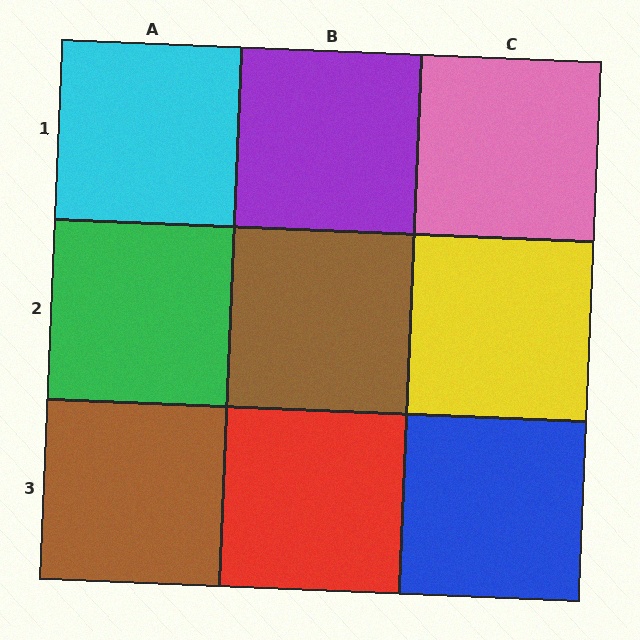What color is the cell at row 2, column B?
Brown.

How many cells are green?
1 cell is green.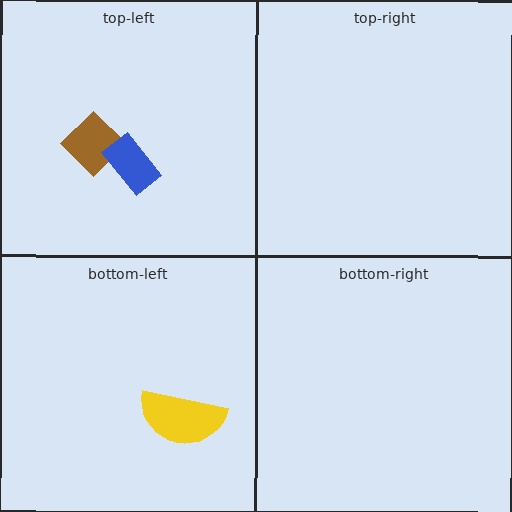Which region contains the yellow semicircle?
The bottom-left region.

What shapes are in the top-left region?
The brown diamond, the blue rectangle.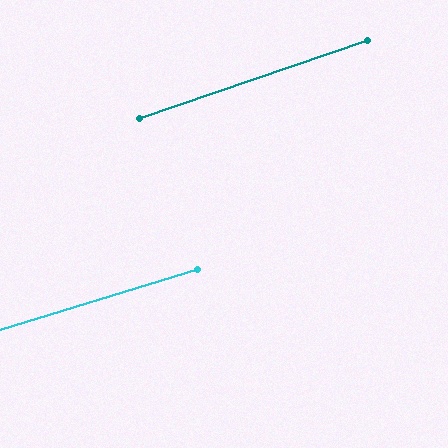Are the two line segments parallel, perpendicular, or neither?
Parallel — their directions differ by only 1.7°.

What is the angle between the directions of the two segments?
Approximately 2 degrees.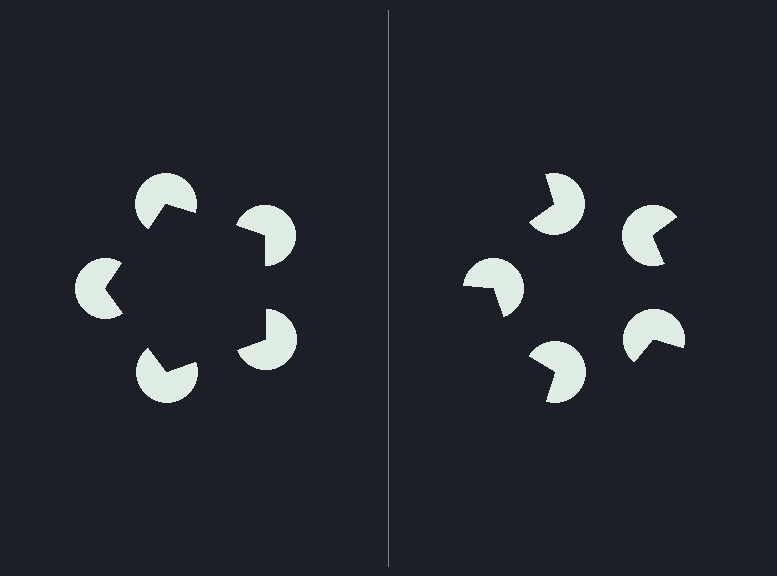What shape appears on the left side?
An illusory pentagon.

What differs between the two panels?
The pac-man discs are positioned identically on both sides; only the wedge orientations differ. On the left they align to a pentagon; on the right they are misaligned.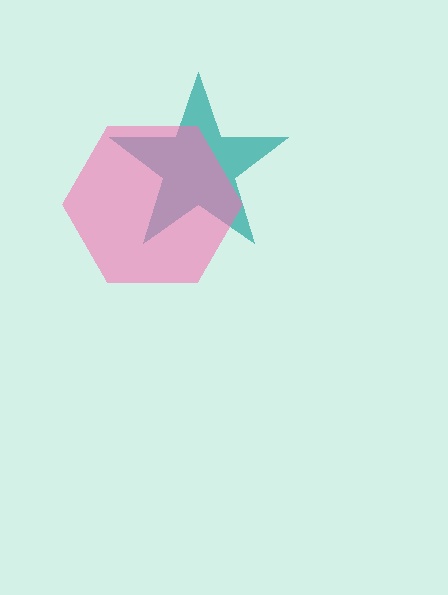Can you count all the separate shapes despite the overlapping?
Yes, there are 2 separate shapes.